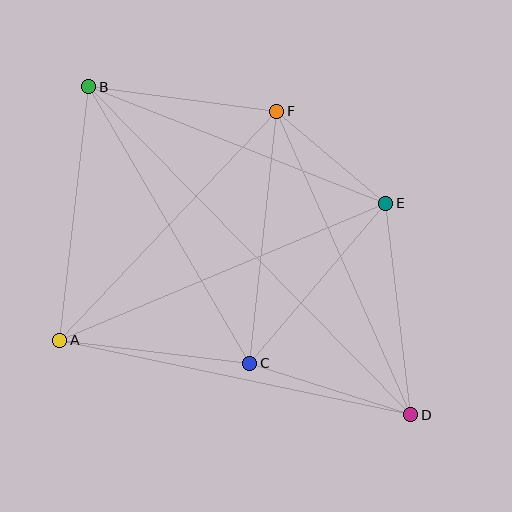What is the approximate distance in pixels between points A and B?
The distance between A and B is approximately 255 pixels.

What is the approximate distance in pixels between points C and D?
The distance between C and D is approximately 169 pixels.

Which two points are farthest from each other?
Points B and D are farthest from each other.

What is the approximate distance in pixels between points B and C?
The distance between B and C is approximately 320 pixels.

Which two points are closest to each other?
Points E and F are closest to each other.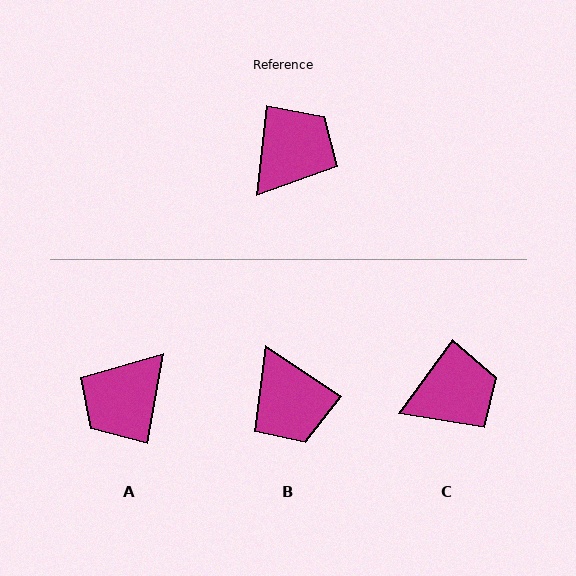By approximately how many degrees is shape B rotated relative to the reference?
Approximately 117 degrees clockwise.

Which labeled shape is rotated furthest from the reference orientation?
A, about 176 degrees away.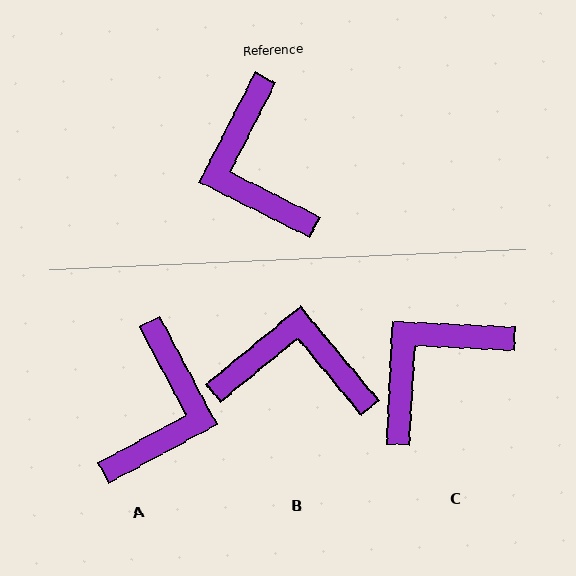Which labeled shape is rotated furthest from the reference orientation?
A, about 145 degrees away.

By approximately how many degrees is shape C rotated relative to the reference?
Approximately 66 degrees clockwise.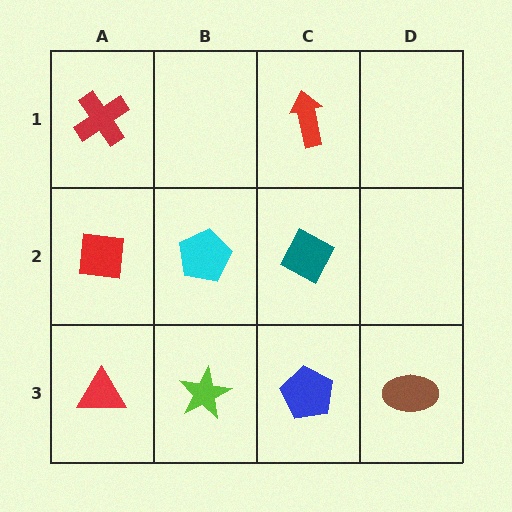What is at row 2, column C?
A teal diamond.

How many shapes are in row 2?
3 shapes.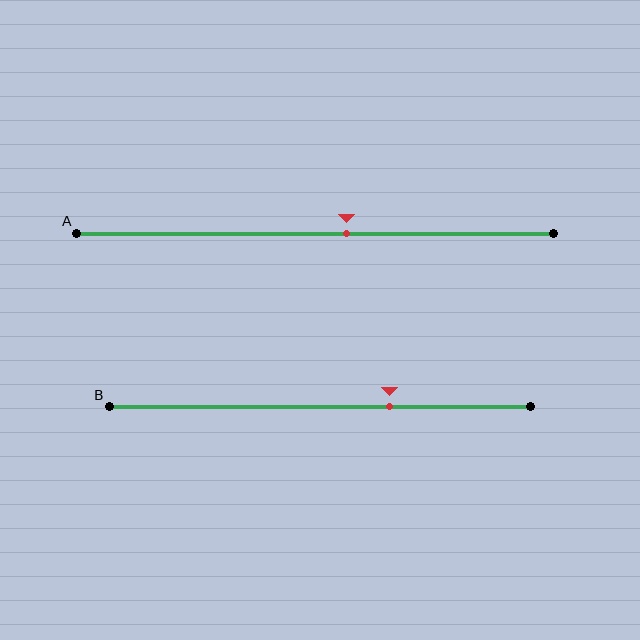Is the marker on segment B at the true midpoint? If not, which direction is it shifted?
No, the marker on segment B is shifted to the right by about 17% of the segment length.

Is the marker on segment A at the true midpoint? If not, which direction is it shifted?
No, the marker on segment A is shifted to the right by about 7% of the segment length.